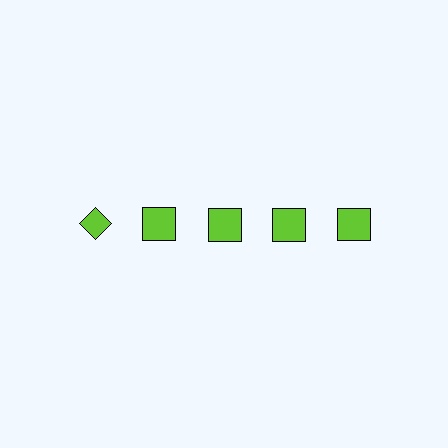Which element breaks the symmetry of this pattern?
The lime diamond in the top row, leftmost column breaks the symmetry. All other shapes are lime squares.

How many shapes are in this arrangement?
There are 5 shapes arranged in a grid pattern.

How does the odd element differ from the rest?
It has a different shape: diamond instead of square.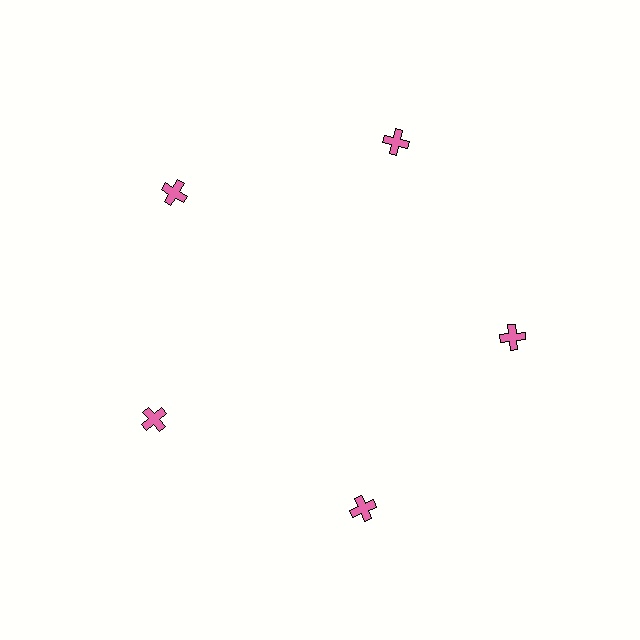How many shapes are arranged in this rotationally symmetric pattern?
There are 5 shapes, arranged in 5 groups of 1.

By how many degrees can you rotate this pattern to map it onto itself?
The pattern maps onto itself every 72 degrees of rotation.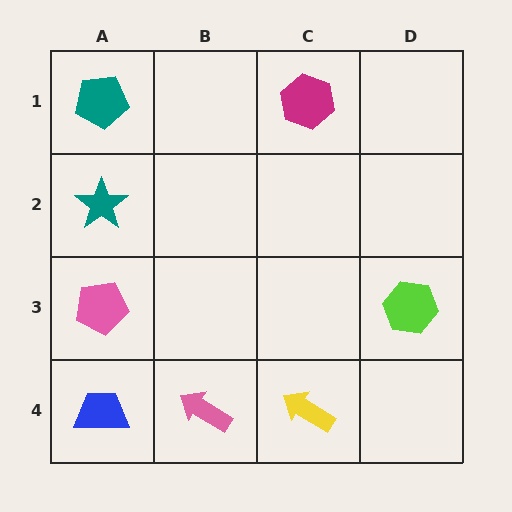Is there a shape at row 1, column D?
No, that cell is empty.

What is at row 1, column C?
A magenta hexagon.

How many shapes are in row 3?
2 shapes.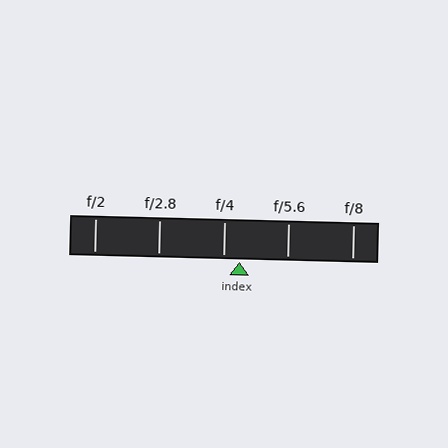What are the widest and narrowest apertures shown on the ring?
The widest aperture shown is f/2 and the narrowest is f/8.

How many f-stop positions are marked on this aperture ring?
There are 5 f-stop positions marked.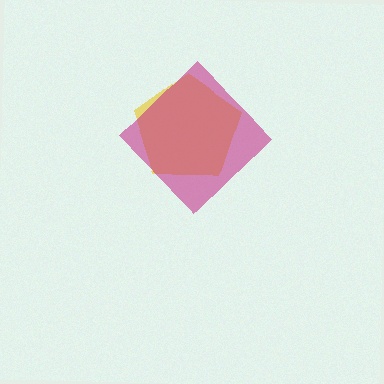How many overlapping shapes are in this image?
There are 2 overlapping shapes in the image.